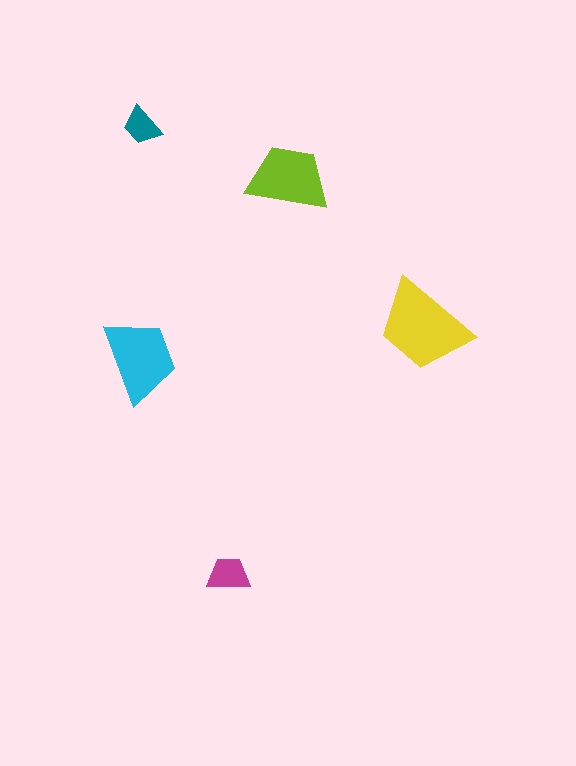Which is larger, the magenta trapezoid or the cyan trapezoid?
The cyan one.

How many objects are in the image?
There are 5 objects in the image.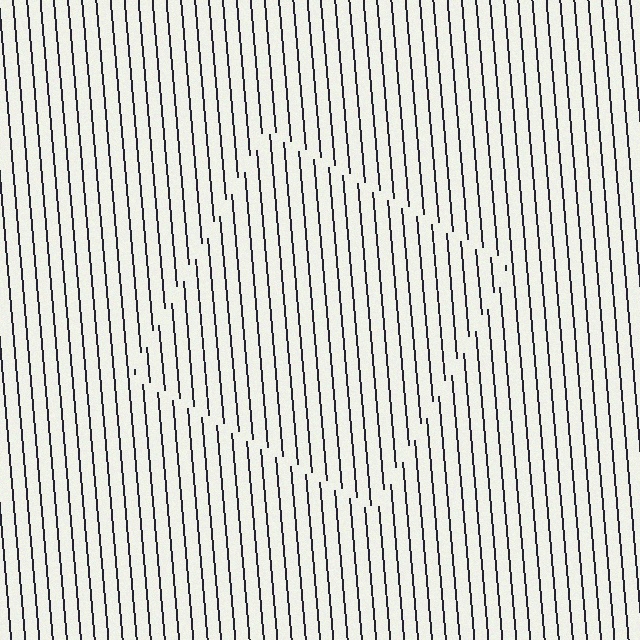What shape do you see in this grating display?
An illusory square. The interior of the shape contains the same grating, shifted by half a period — the contour is defined by the phase discontinuity where line-ends from the inner and outer gratings abut.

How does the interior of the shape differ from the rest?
The interior of the shape contains the same grating, shifted by half a period — the contour is defined by the phase discontinuity where line-ends from the inner and outer gratings abut.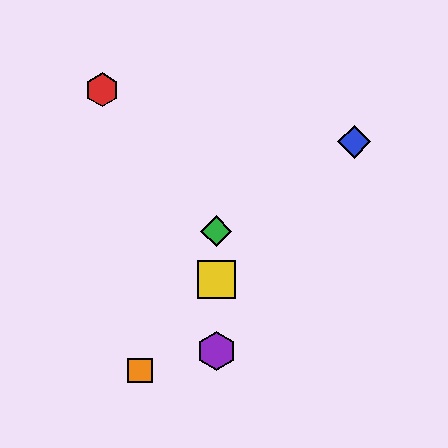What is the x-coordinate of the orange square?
The orange square is at x≈140.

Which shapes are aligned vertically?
The green diamond, the yellow square, the purple hexagon are aligned vertically.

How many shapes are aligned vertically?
3 shapes (the green diamond, the yellow square, the purple hexagon) are aligned vertically.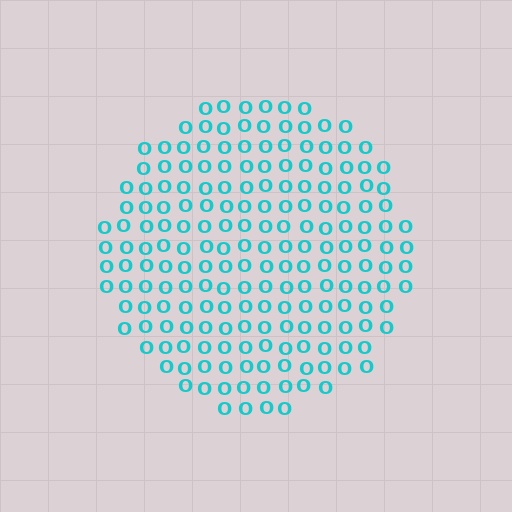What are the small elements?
The small elements are letter O's.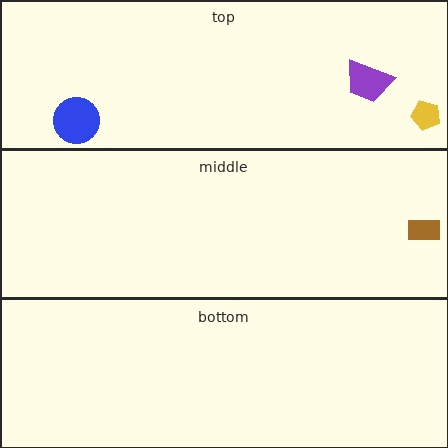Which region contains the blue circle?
The top region.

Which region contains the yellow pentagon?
The top region.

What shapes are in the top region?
The yellow pentagon, the blue circle, the purple trapezoid.